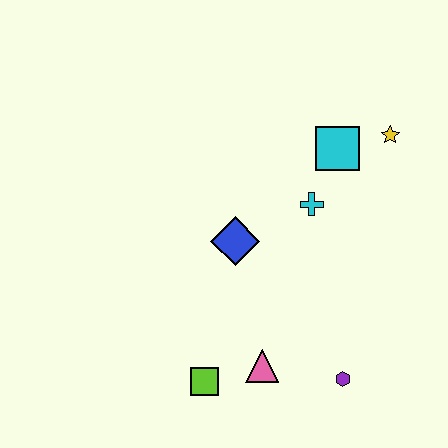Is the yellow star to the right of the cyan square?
Yes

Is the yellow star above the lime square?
Yes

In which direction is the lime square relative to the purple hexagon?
The lime square is to the left of the purple hexagon.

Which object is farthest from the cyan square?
The lime square is farthest from the cyan square.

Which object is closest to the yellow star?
The cyan square is closest to the yellow star.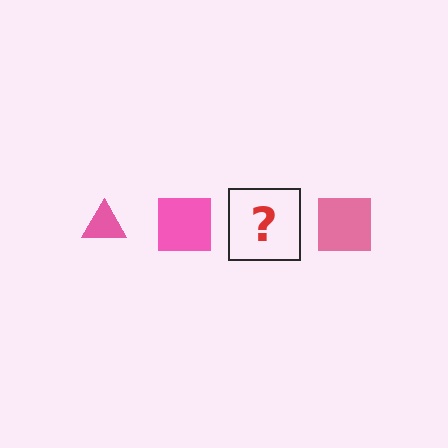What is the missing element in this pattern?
The missing element is a pink triangle.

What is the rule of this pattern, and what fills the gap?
The rule is that the pattern cycles through triangle, square shapes in pink. The gap should be filled with a pink triangle.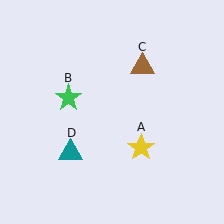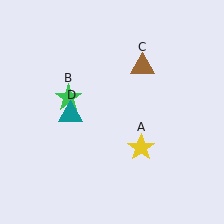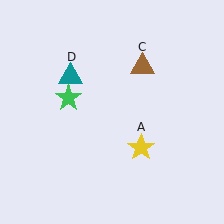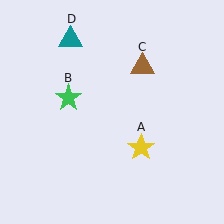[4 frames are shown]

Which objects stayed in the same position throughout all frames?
Yellow star (object A) and green star (object B) and brown triangle (object C) remained stationary.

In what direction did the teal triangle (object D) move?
The teal triangle (object D) moved up.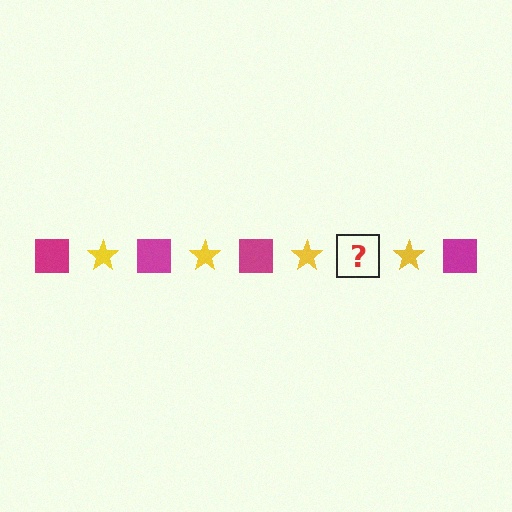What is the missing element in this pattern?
The missing element is a magenta square.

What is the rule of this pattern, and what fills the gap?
The rule is that the pattern alternates between magenta square and yellow star. The gap should be filled with a magenta square.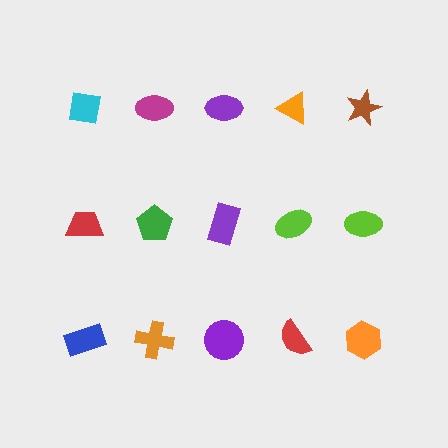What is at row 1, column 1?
A cyan square.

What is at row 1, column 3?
A purple ellipse.